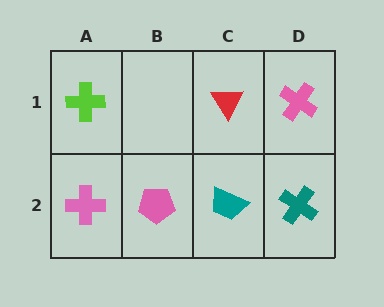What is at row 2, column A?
A pink cross.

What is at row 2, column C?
A teal trapezoid.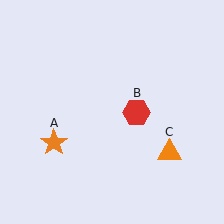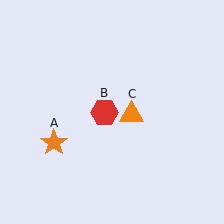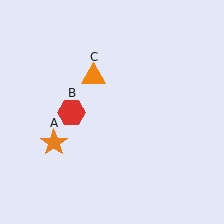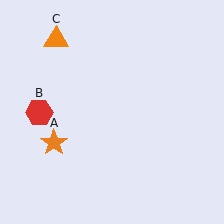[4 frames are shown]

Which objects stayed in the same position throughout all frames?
Orange star (object A) remained stationary.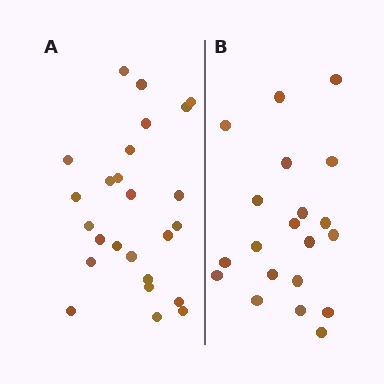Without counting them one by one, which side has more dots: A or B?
Region A (the left region) has more dots.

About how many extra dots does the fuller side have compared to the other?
Region A has about 5 more dots than region B.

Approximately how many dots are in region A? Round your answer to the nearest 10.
About 20 dots. (The exact count is 25, which rounds to 20.)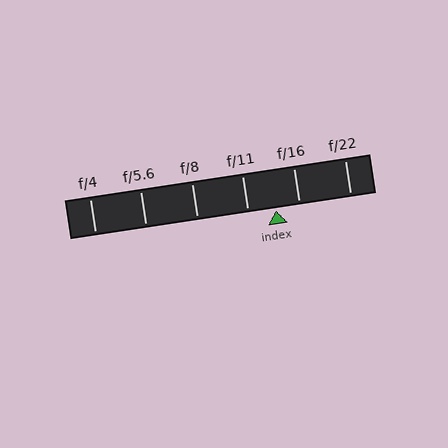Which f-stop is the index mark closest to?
The index mark is closest to f/16.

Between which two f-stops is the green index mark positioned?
The index mark is between f/11 and f/16.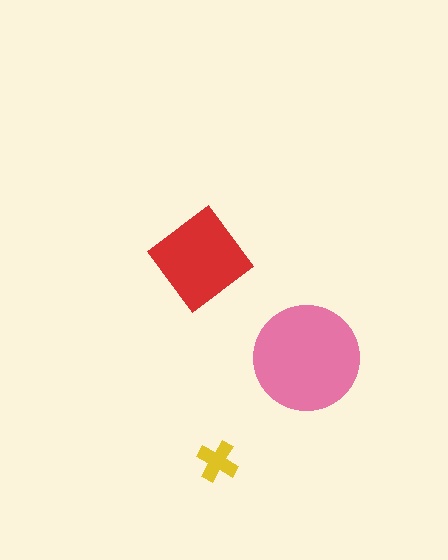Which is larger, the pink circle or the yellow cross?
The pink circle.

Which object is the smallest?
The yellow cross.